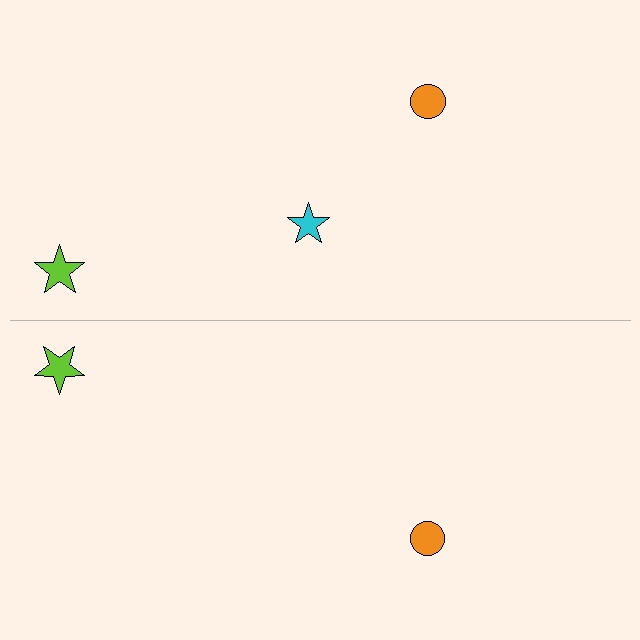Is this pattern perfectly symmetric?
No, the pattern is not perfectly symmetric. A cyan star is missing from the bottom side.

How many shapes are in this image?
There are 5 shapes in this image.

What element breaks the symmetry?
A cyan star is missing from the bottom side.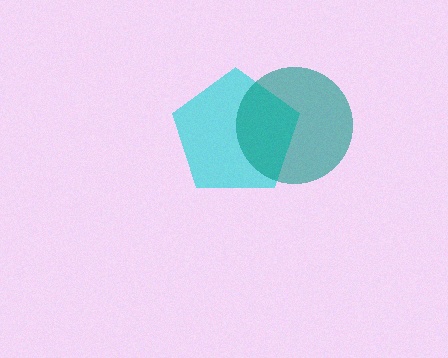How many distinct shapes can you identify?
There are 2 distinct shapes: a cyan pentagon, a teal circle.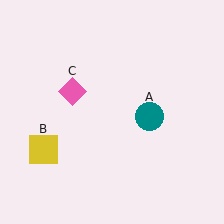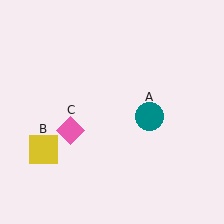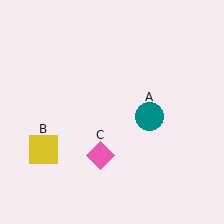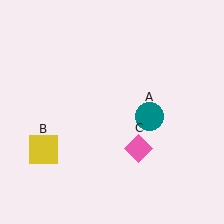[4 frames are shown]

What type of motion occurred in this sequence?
The pink diamond (object C) rotated counterclockwise around the center of the scene.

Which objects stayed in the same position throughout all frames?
Teal circle (object A) and yellow square (object B) remained stationary.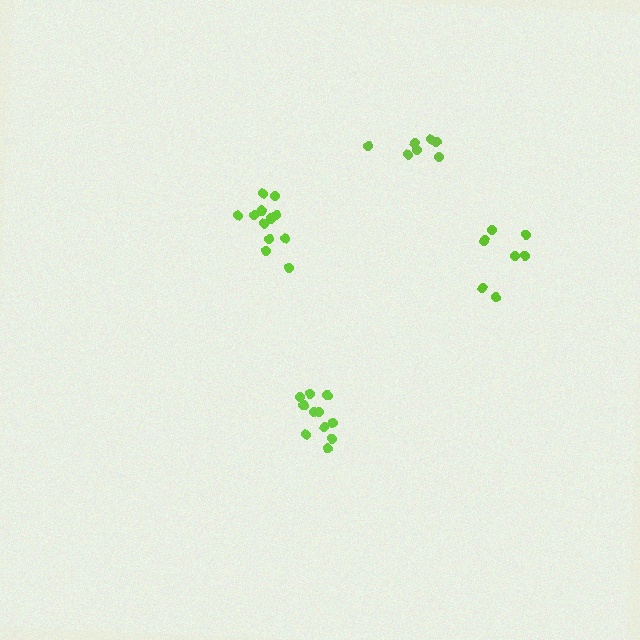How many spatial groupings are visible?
There are 4 spatial groupings.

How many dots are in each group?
Group 1: 7 dots, Group 2: 11 dots, Group 3: 12 dots, Group 4: 7 dots (37 total).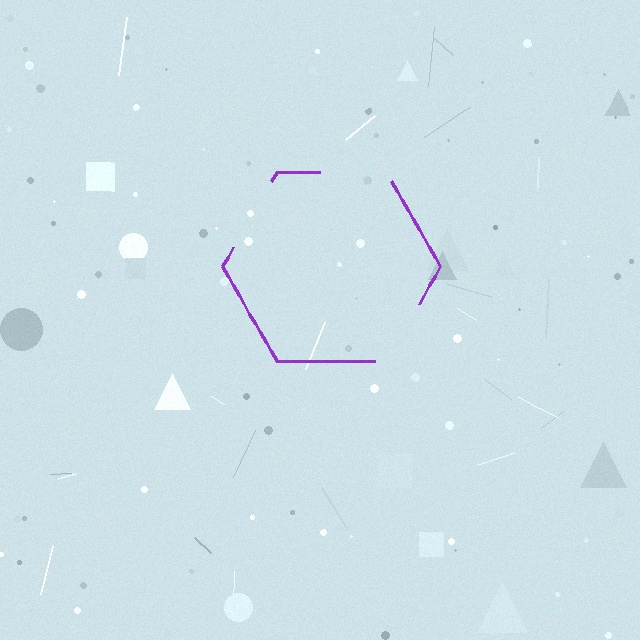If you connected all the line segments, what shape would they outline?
They would outline a hexagon.